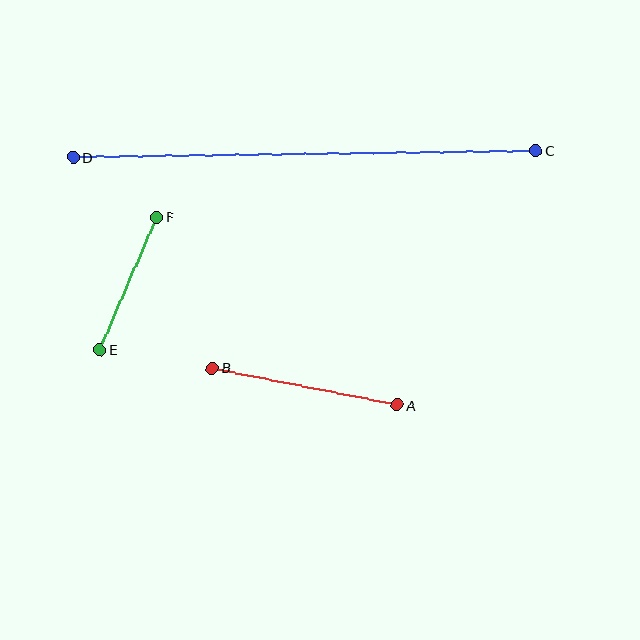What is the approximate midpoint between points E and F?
The midpoint is at approximately (128, 284) pixels.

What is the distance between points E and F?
The distance is approximately 144 pixels.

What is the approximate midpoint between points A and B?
The midpoint is at approximately (305, 386) pixels.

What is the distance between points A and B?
The distance is approximately 188 pixels.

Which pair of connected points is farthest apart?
Points C and D are farthest apart.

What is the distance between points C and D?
The distance is approximately 463 pixels.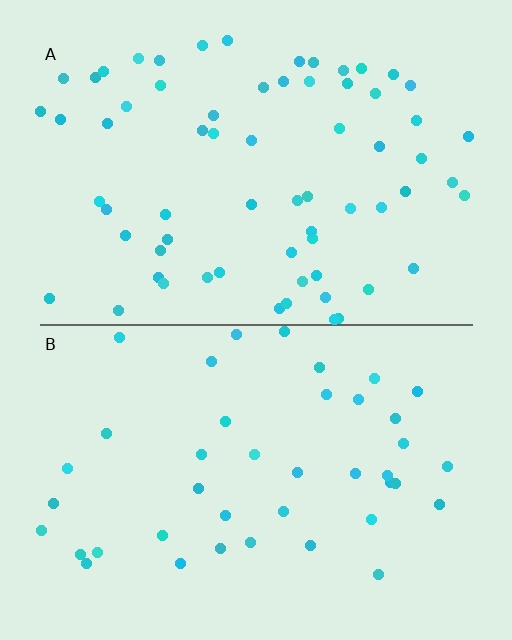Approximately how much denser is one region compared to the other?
Approximately 1.6× — region A over region B.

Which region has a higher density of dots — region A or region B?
A (the top).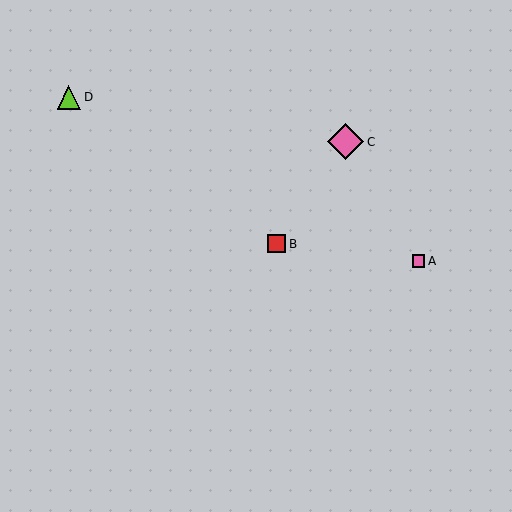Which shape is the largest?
The pink diamond (labeled C) is the largest.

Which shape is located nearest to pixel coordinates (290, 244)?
The red square (labeled B) at (277, 244) is nearest to that location.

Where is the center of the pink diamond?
The center of the pink diamond is at (346, 142).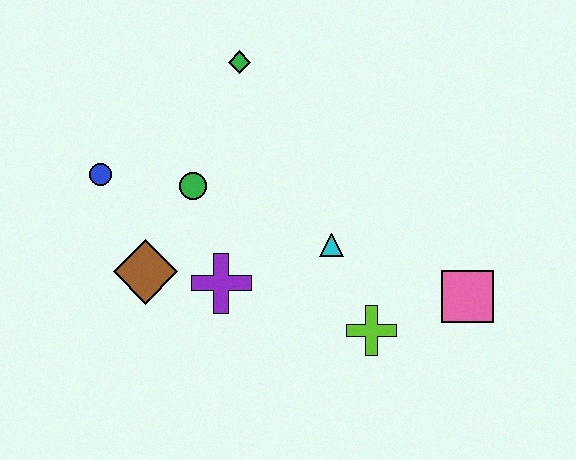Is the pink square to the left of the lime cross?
No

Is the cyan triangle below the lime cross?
No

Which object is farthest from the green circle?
The pink square is farthest from the green circle.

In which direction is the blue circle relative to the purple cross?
The blue circle is to the left of the purple cross.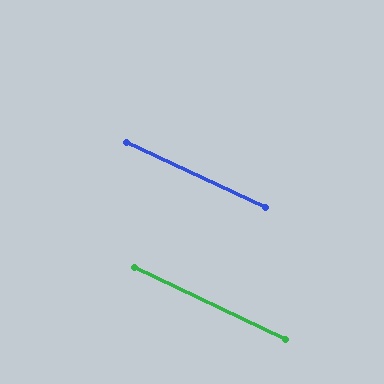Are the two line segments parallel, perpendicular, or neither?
Parallel — their directions differ by only 0.2°.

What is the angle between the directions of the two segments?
Approximately 0 degrees.